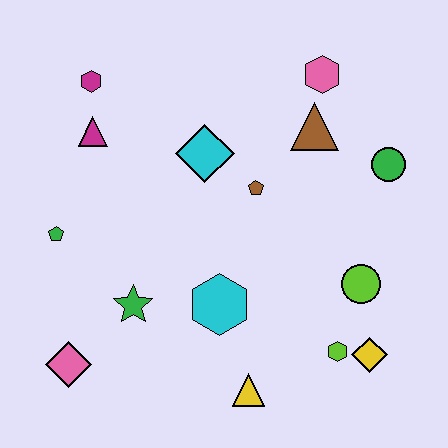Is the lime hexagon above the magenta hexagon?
No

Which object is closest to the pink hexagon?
The brown triangle is closest to the pink hexagon.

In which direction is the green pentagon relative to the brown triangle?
The green pentagon is to the left of the brown triangle.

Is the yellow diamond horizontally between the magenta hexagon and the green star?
No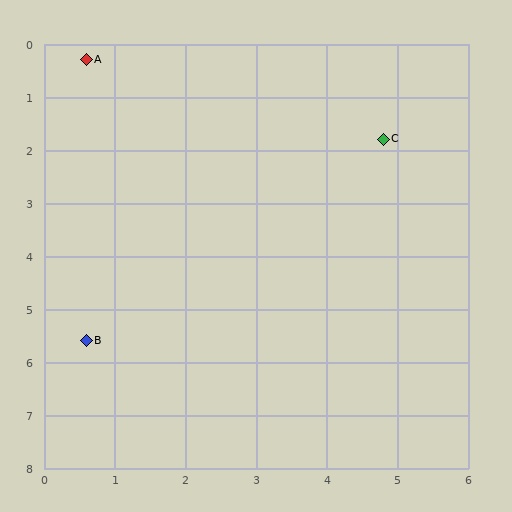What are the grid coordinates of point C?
Point C is at approximately (4.8, 1.8).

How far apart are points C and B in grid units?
Points C and B are about 5.7 grid units apart.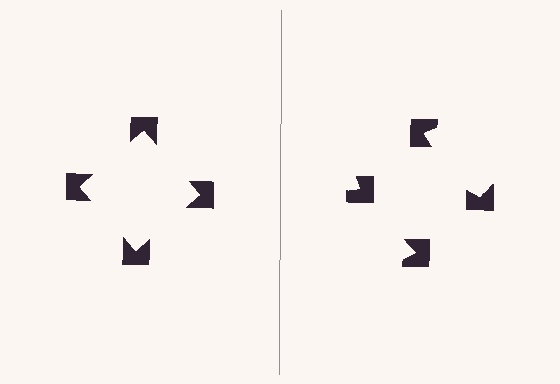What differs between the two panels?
The notched squares are positioned identically on both sides; only the wedge orientations differ. On the left they align to a square; on the right they are misaligned.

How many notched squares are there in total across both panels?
8 — 4 on each side.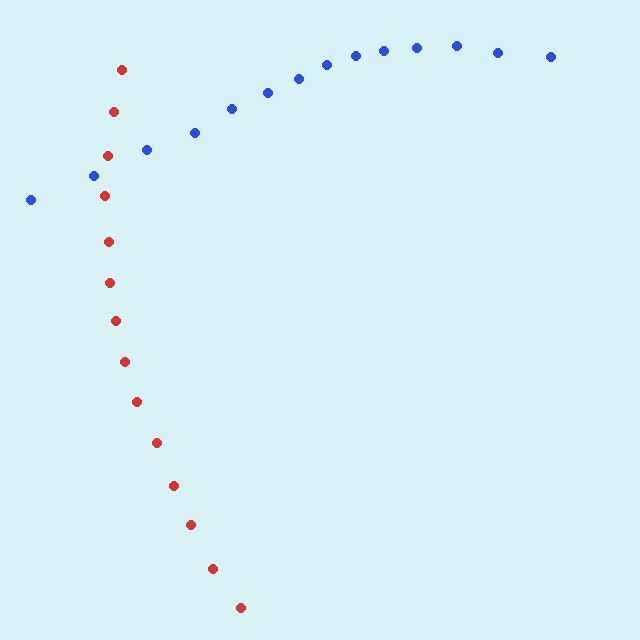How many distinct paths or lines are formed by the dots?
There are 2 distinct paths.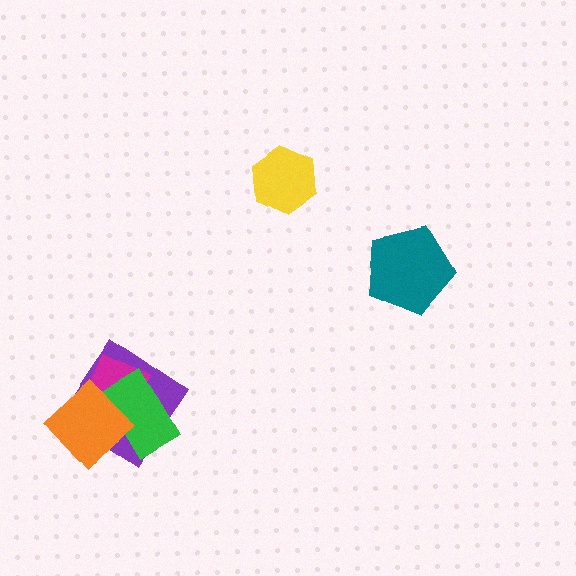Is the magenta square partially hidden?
Yes, it is partially covered by another shape.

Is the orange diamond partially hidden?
No, no other shape covers it.